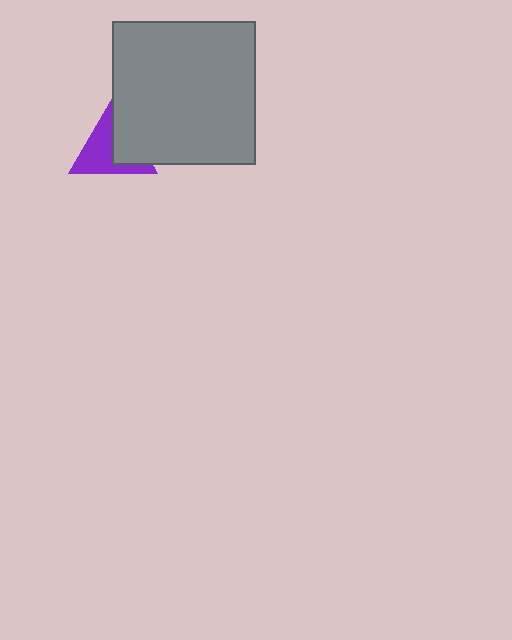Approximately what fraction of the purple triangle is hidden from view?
Roughly 44% of the purple triangle is hidden behind the gray square.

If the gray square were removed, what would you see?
You would see the complete purple triangle.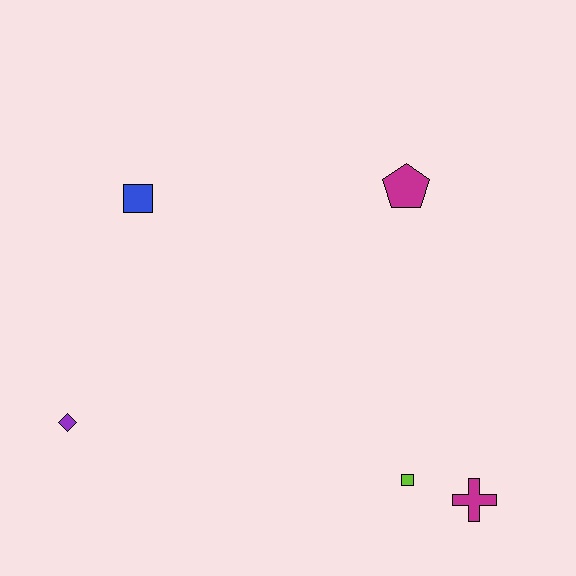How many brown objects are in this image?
There are no brown objects.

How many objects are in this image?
There are 5 objects.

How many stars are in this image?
There are no stars.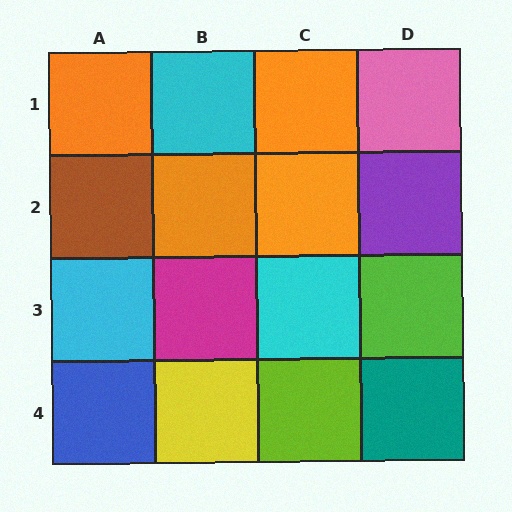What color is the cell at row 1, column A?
Orange.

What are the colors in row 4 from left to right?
Blue, yellow, lime, teal.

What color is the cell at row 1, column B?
Cyan.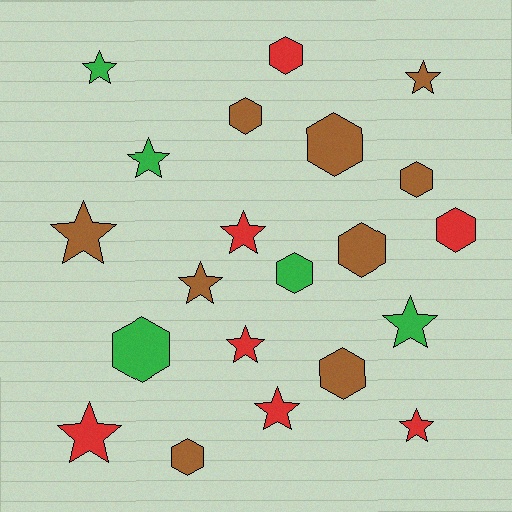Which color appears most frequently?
Brown, with 9 objects.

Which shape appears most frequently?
Star, with 11 objects.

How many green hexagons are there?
There are 2 green hexagons.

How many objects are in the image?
There are 21 objects.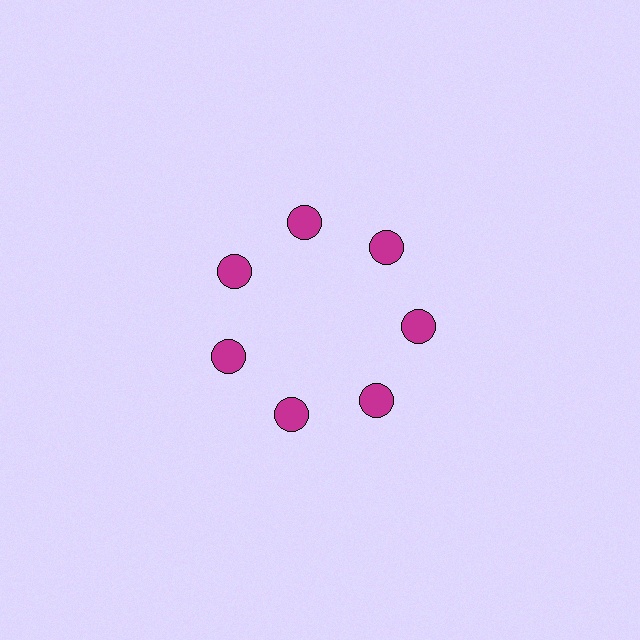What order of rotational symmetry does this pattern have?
This pattern has 7-fold rotational symmetry.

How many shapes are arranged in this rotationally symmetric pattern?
There are 7 shapes, arranged in 7 groups of 1.